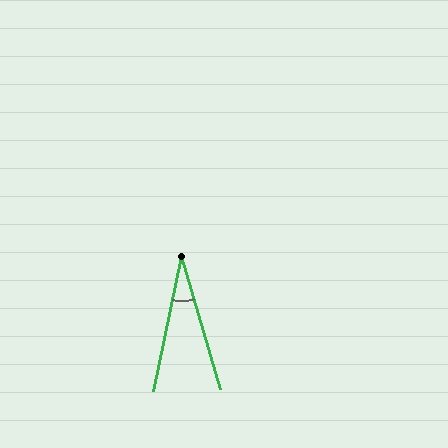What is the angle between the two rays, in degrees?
Approximately 28 degrees.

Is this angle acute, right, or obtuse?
It is acute.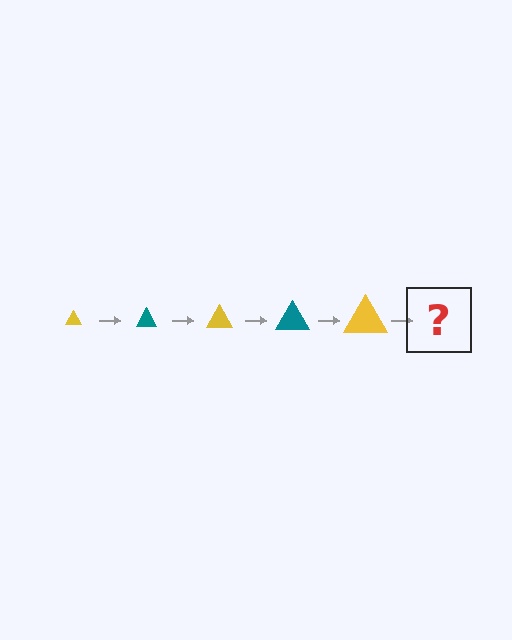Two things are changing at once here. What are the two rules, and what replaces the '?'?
The two rules are that the triangle grows larger each step and the color cycles through yellow and teal. The '?' should be a teal triangle, larger than the previous one.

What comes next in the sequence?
The next element should be a teal triangle, larger than the previous one.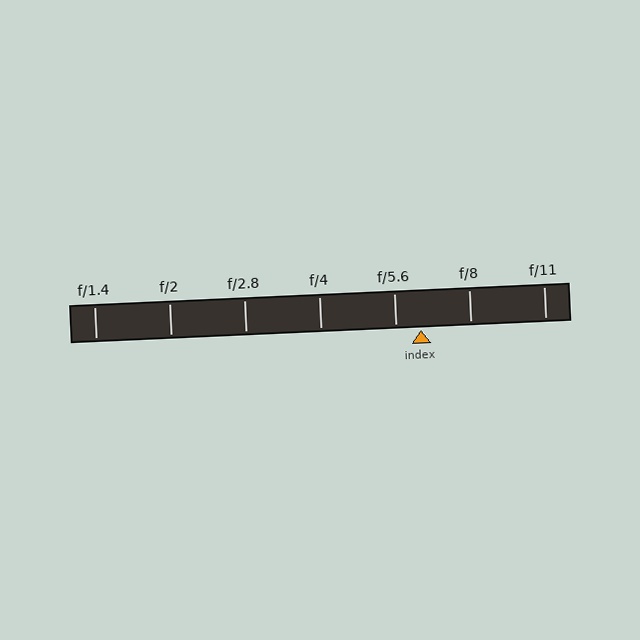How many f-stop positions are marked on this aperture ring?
There are 7 f-stop positions marked.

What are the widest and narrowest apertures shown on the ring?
The widest aperture shown is f/1.4 and the narrowest is f/11.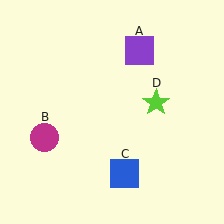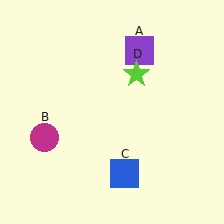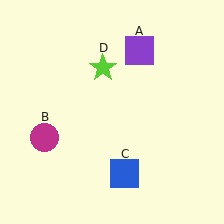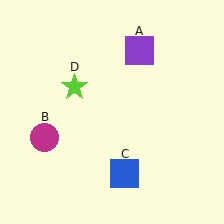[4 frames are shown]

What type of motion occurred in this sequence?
The lime star (object D) rotated counterclockwise around the center of the scene.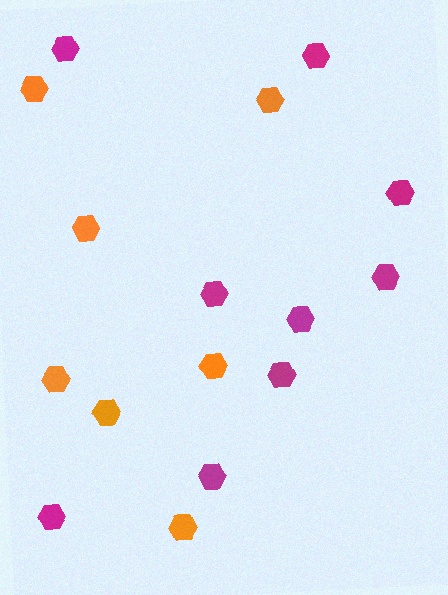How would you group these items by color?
There are 2 groups: one group of magenta hexagons (9) and one group of orange hexagons (7).